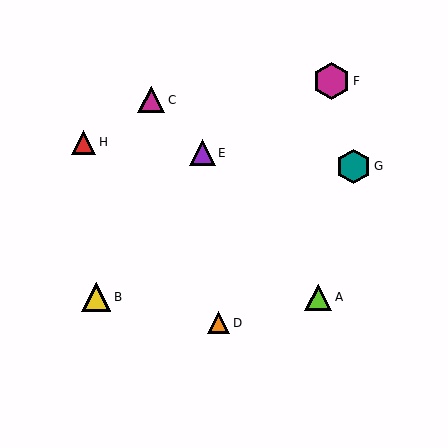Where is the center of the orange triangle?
The center of the orange triangle is at (219, 323).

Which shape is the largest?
The magenta hexagon (labeled F) is the largest.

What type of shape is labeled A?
Shape A is a lime triangle.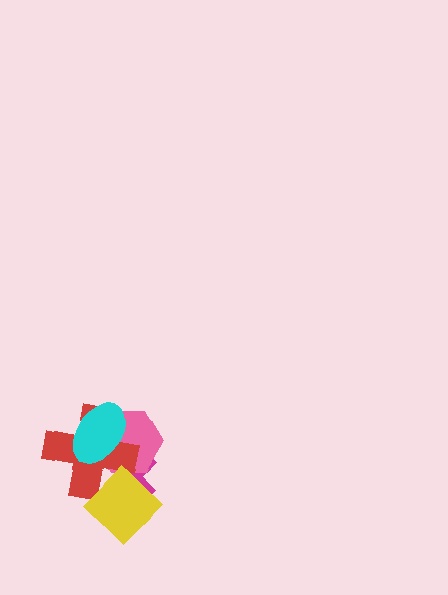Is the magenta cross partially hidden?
Yes, it is partially covered by another shape.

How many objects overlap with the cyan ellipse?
3 objects overlap with the cyan ellipse.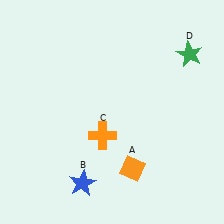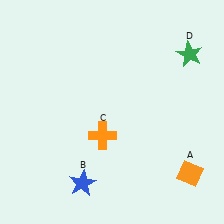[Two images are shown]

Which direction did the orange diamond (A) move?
The orange diamond (A) moved right.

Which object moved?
The orange diamond (A) moved right.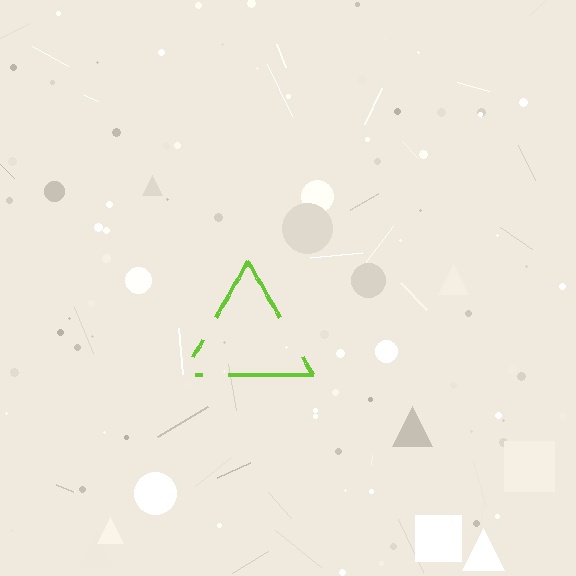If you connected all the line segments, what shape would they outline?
They would outline a triangle.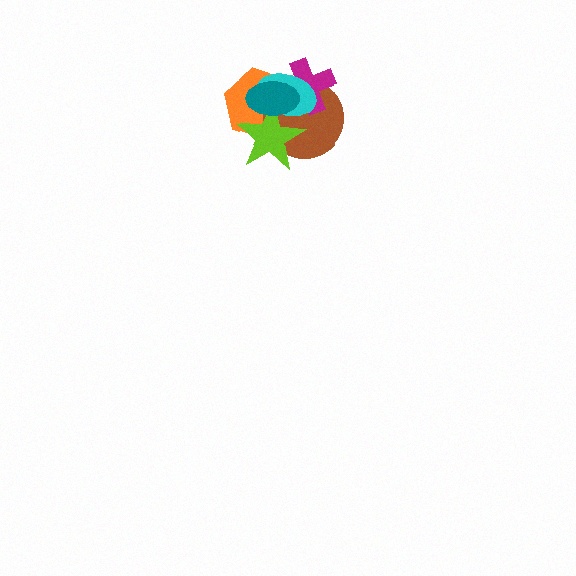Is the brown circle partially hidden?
Yes, it is partially covered by another shape.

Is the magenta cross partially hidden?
Yes, it is partially covered by another shape.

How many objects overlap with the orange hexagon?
5 objects overlap with the orange hexagon.